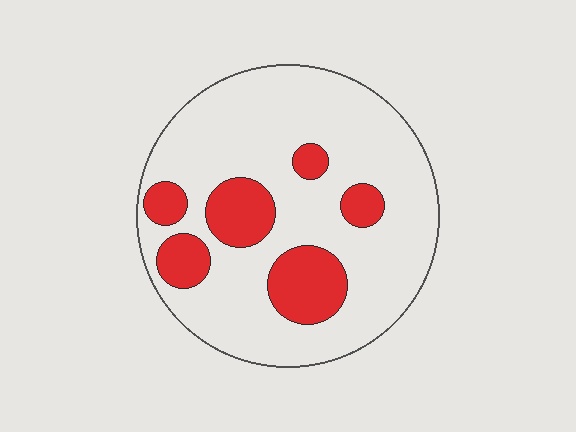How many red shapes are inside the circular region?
6.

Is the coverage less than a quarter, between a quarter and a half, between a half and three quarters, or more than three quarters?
Less than a quarter.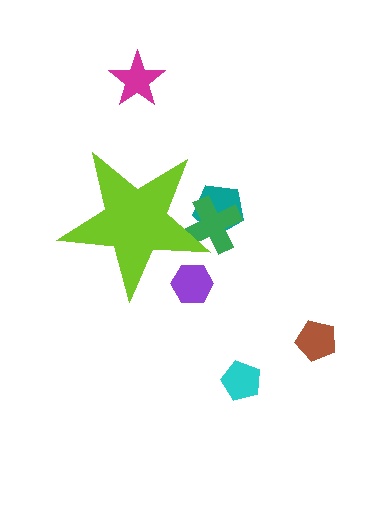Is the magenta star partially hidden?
No, the magenta star is fully visible.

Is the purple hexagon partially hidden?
Yes, the purple hexagon is partially hidden behind the lime star.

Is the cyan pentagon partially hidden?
No, the cyan pentagon is fully visible.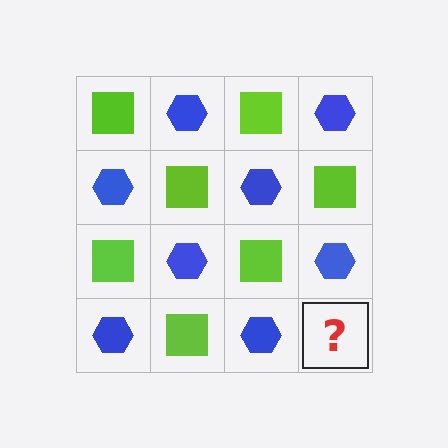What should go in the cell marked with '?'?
The missing cell should contain a lime square.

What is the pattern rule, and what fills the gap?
The rule is that it alternates lime square and blue hexagon in a checkerboard pattern. The gap should be filled with a lime square.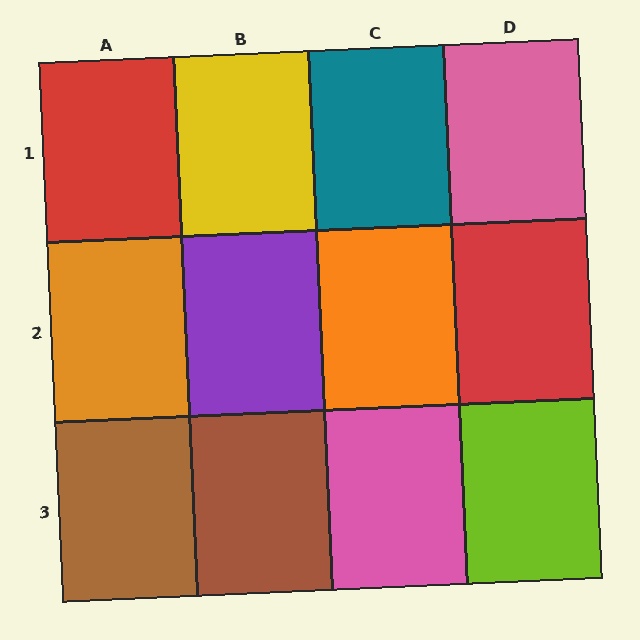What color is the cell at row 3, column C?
Pink.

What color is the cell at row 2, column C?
Orange.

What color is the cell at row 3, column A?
Brown.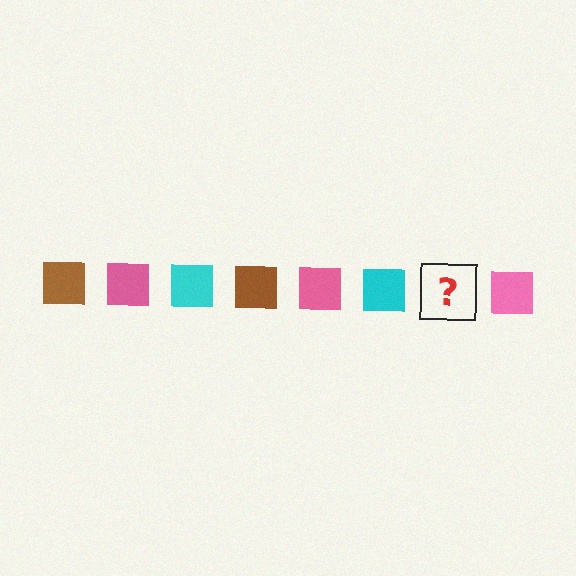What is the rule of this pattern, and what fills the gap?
The rule is that the pattern cycles through brown, pink, cyan squares. The gap should be filled with a brown square.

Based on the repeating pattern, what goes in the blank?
The blank should be a brown square.